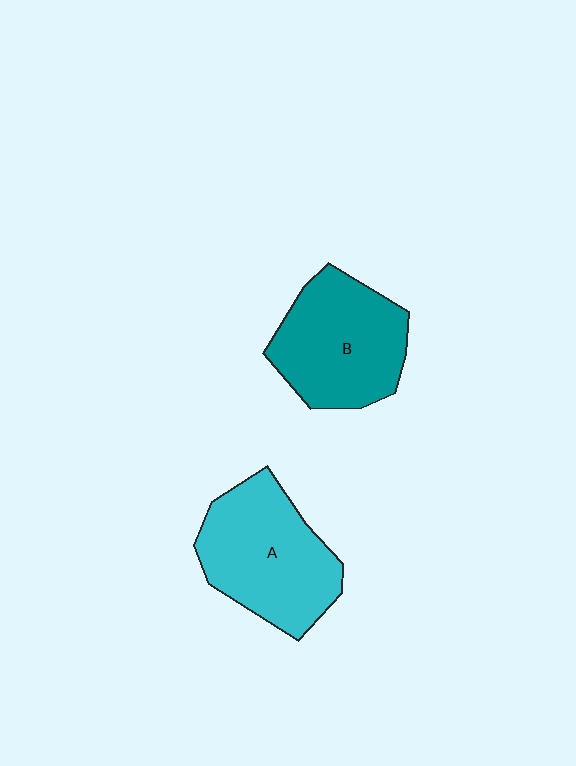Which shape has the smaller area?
Shape B (teal).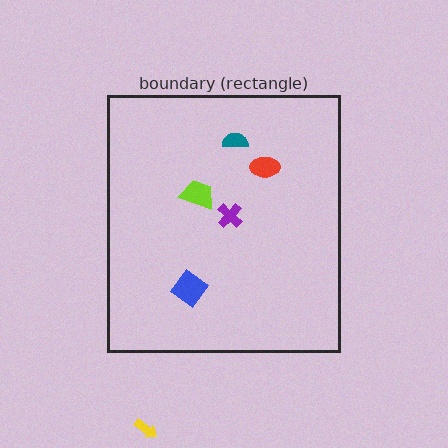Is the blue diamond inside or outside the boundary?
Inside.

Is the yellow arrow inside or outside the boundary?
Outside.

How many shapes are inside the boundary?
5 inside, 1 outside.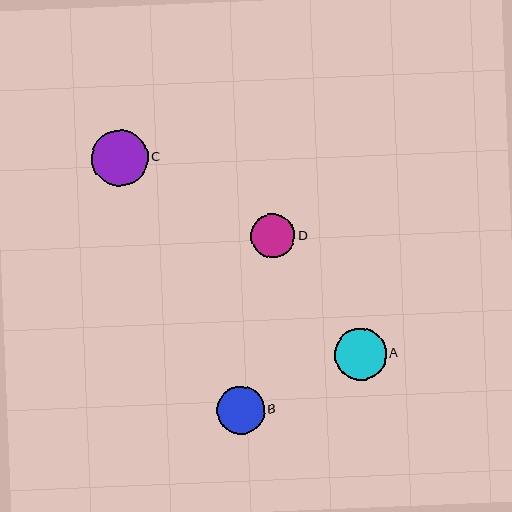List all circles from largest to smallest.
From largest to smallest: C, A, B, D.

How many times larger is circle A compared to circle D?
Circle A is approximately 1.2 times the size of circle D.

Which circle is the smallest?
Circle D is the smallest with a size of approximately 44 pixels.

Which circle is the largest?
Circle C is the largest with a size of approximately 56 pixels.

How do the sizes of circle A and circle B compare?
Circle A and circle B are approximately the same size.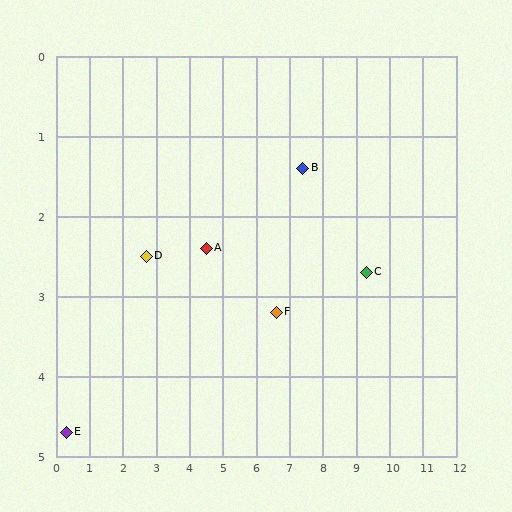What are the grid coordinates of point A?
Point A is at approximately (4.5, 2.4).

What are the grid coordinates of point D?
Point D is at approximately (2.7, 2.5).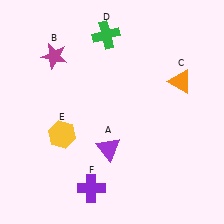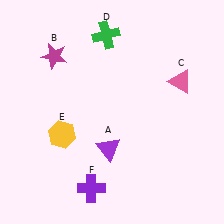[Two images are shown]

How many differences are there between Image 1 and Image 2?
There is 1 difference between the two images.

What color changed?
The triangle (C) changed from orange in Image 1 to pink in Image 2.